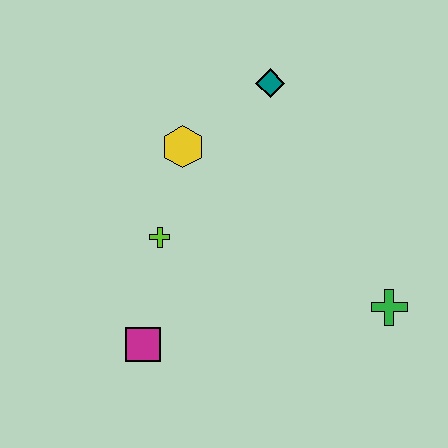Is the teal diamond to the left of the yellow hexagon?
No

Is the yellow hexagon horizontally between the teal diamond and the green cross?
No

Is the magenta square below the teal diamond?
Yes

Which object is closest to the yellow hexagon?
The lime cross is closest to the yellow hexagon.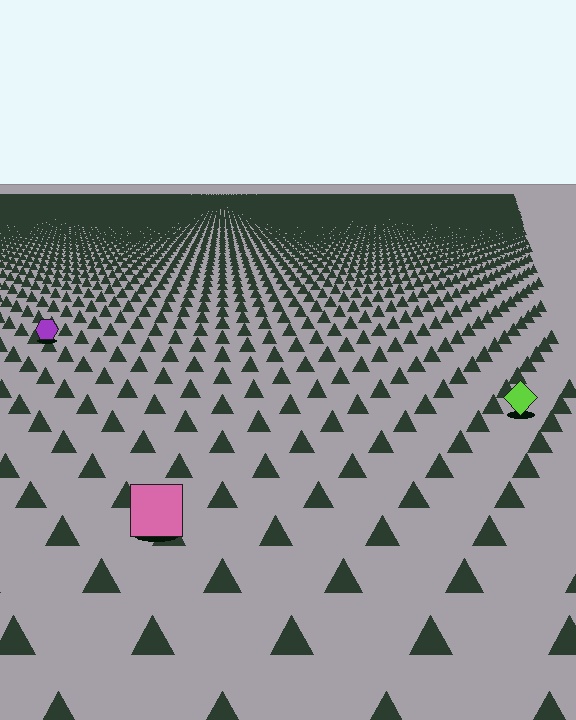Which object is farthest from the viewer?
The purple hexagon is farthest from the viewer. It appears smaller and the ground texture around it is denser.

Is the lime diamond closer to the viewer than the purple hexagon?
Yes. The lime diamond is closer — you can tell from the texture gradient: the ground texture is coarser near it.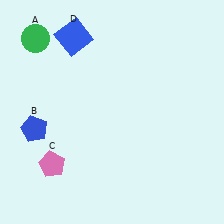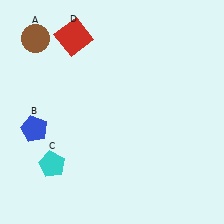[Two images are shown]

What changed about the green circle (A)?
In Image 1, A is green. In Image 2, it changed to brown.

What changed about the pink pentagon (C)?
In Image 1, C is pink. In Image 2, it changed to cyan.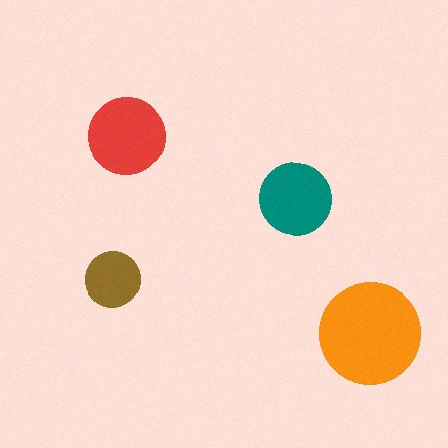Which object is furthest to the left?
The brown circle is leftmost.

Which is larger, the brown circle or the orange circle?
The orange one.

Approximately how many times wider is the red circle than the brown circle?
About 1.5 times wider.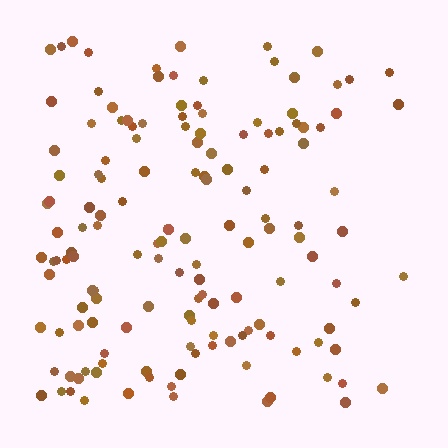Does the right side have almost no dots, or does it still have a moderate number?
Still a moderate number, just noticeably fewer than the left.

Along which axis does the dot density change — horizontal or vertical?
Horizontal.